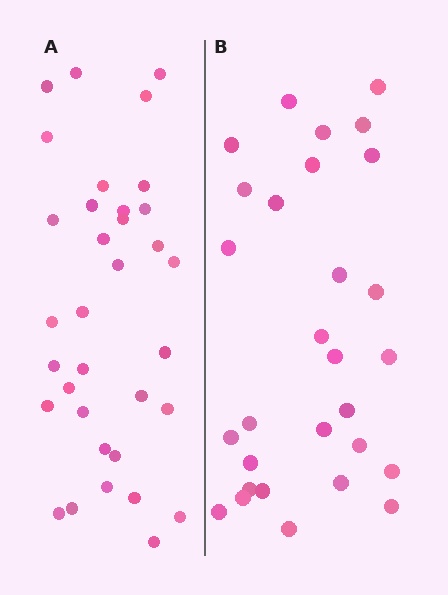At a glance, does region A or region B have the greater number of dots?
Region A (the left region) has more dots.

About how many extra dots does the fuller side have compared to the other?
Region A has about 5 more dots than region B.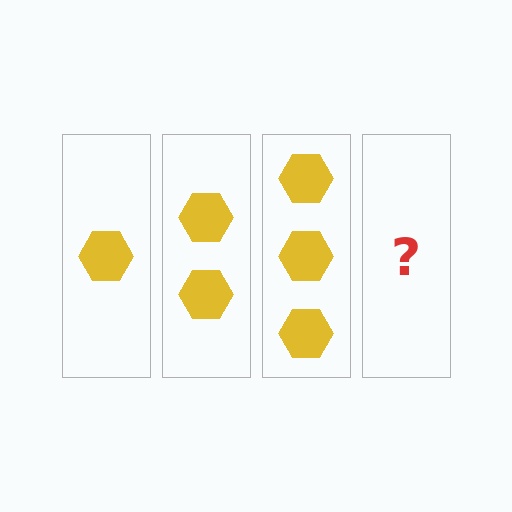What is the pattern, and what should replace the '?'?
The pattern is that each step adds one more hexagon. The '?' should be 4 hexagons.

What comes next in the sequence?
The next element should be 4 hexagons.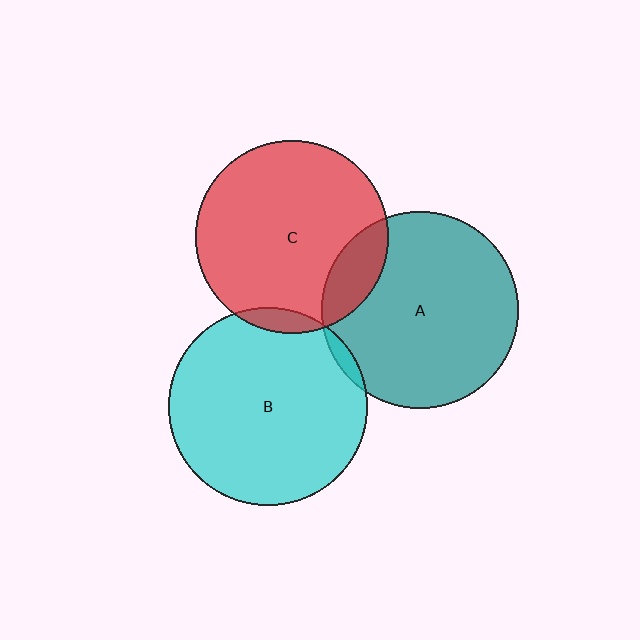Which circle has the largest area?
Circle B (cyan).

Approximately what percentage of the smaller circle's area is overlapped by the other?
Approximately 5%.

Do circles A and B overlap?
Yes.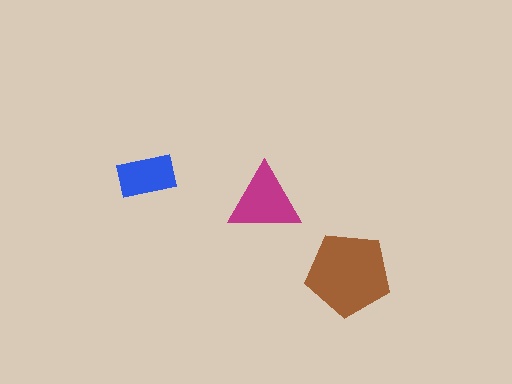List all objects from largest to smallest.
The brown pentagon, the magenta triangle, the blue rectangle.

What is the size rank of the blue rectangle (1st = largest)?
3rd.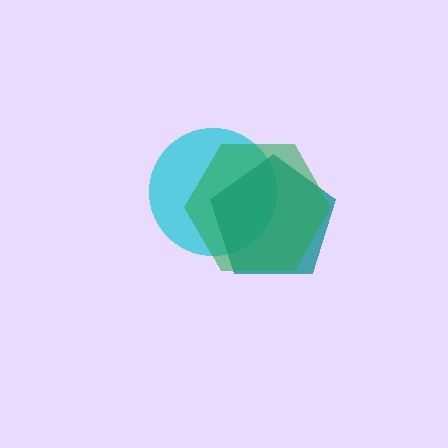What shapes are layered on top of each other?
The layered shapes are: a cyan circle, a teal pentagon, a green hexagon.